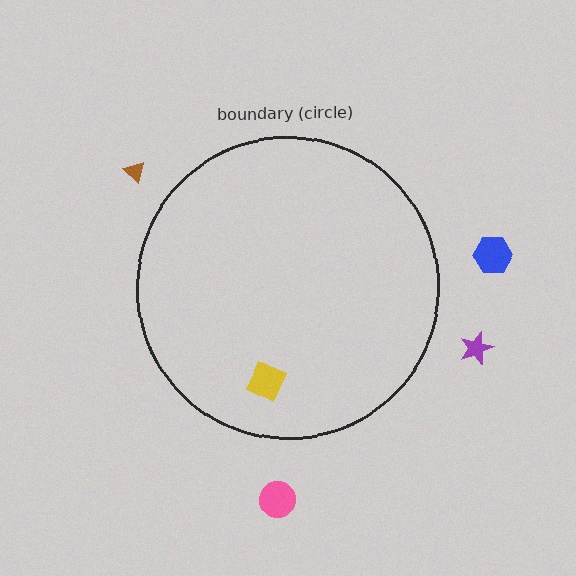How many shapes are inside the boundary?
1 inside, 4 outside.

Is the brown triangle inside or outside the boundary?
Outside.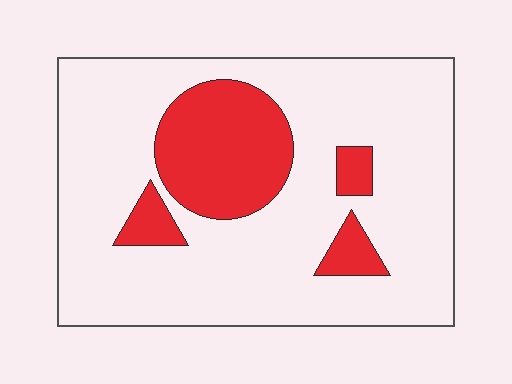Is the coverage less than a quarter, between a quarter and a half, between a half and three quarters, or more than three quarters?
Less than a quarter.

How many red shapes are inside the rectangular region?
4.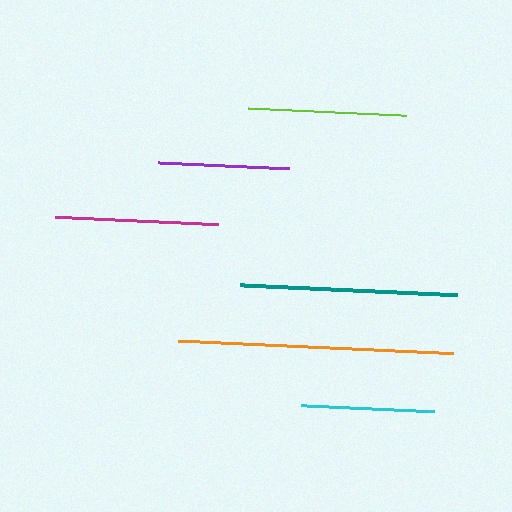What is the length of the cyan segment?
The cyan segment is approximately 133 pixels long.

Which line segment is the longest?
The orange line is the longest at approximately 275 pixels.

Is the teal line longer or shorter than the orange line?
The orange line is longer than the teal line.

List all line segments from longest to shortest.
From longest to shortest: orange, teal, magenta, lime, cyan, purple.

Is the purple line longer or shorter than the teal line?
The teal line is longer than the purple line.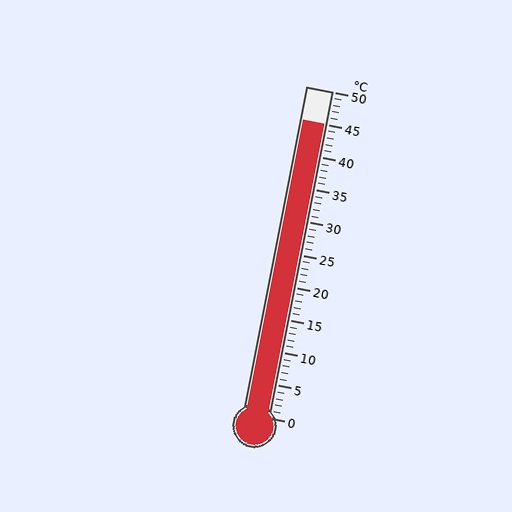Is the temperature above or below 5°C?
The temperature is above 5°C.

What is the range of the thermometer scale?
The thermometer scale ranges from 0°C to 50°C.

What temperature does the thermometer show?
The thermometer shows approximately 45°C.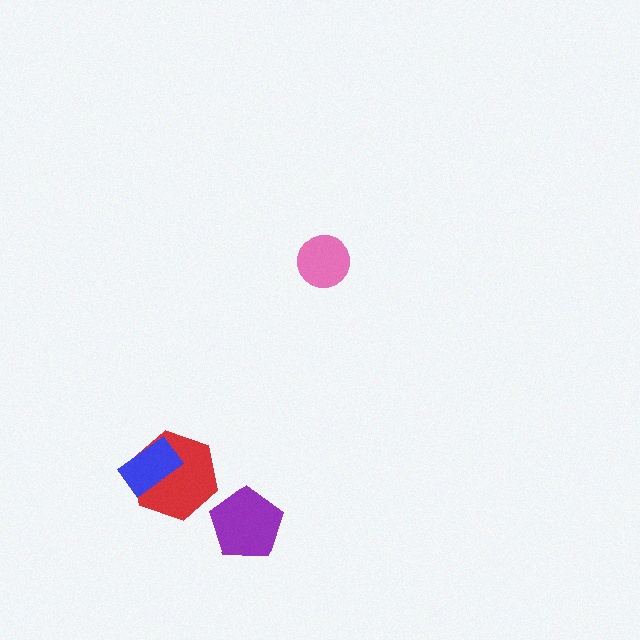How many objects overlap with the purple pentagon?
0 objects overlap with the purple pentagon.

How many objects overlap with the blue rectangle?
1 object overlaps with the blue rectangle.